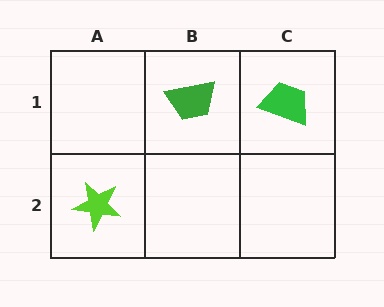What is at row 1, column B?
A green trapezoid.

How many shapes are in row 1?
2 shapes.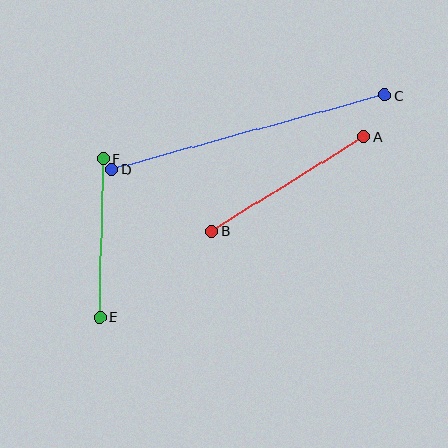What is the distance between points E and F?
The distance is approximately 159 pixels.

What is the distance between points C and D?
The distance is approximately 283 pixels.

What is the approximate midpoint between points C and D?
The midpoint is at approximately (248, 132) pixels.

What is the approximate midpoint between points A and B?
The midpoint is at approximately (288, 184) pixels.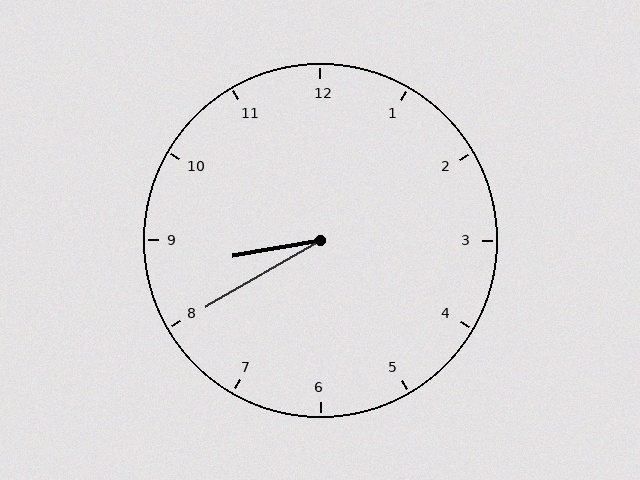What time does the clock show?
8:40.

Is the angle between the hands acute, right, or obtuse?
It is acute.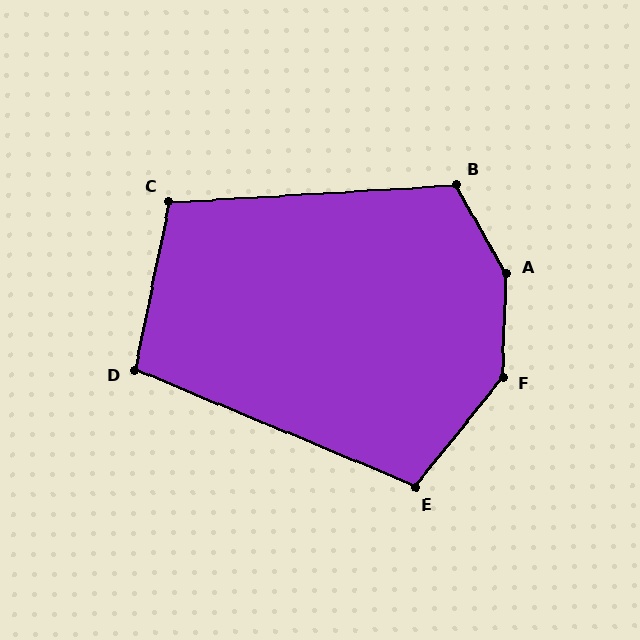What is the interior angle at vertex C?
Approximately 105 degrees (obtuse).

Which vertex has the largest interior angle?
A, at approximately 149 degrees.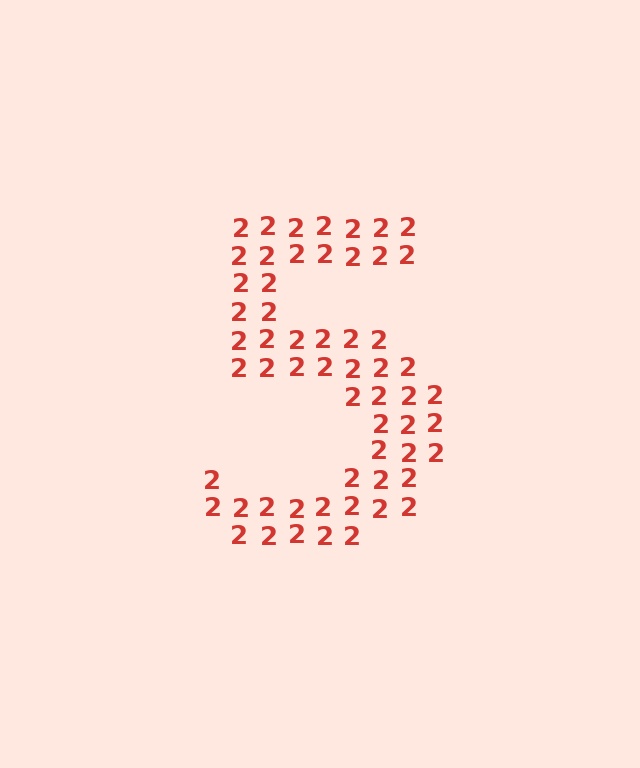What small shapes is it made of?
It is made of small digit 2's.